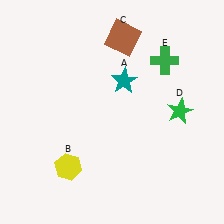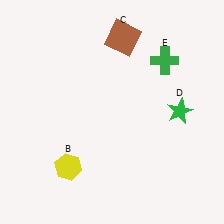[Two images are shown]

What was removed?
The teal star (A) was removed in Image 2.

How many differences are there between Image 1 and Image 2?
There is 1 difference between the two images.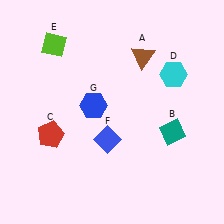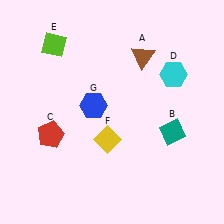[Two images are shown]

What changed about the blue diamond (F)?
In Image 1, F is blue. In Image 2, it changed to yellow.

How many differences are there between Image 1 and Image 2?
There is 1 difference between the two images.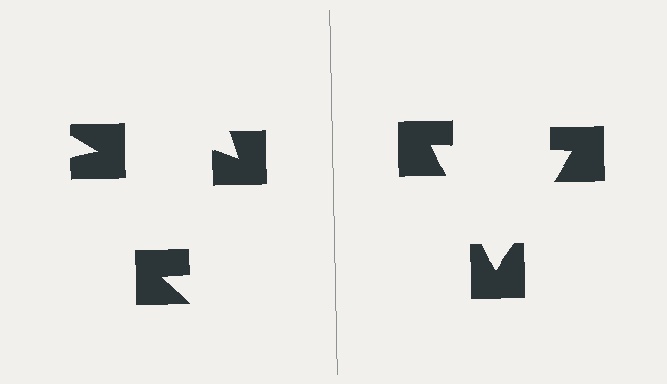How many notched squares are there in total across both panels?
6 — 3 on each side.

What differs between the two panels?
The notched squares are positioned identically on both sides; only the wedge orientations differ. On the right they align to a triangle; on the left they are misaligned.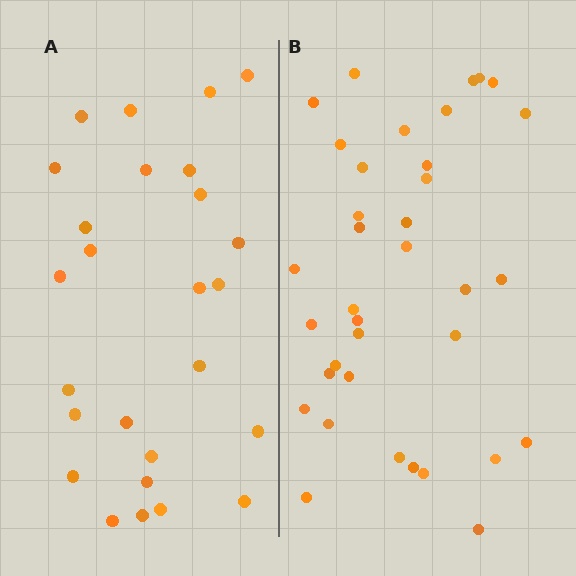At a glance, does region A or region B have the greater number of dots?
Region B (the right region) has more dots.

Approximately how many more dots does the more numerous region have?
Region B has roughly 10 or so more dots than region A.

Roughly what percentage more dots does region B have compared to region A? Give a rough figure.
About 40% more.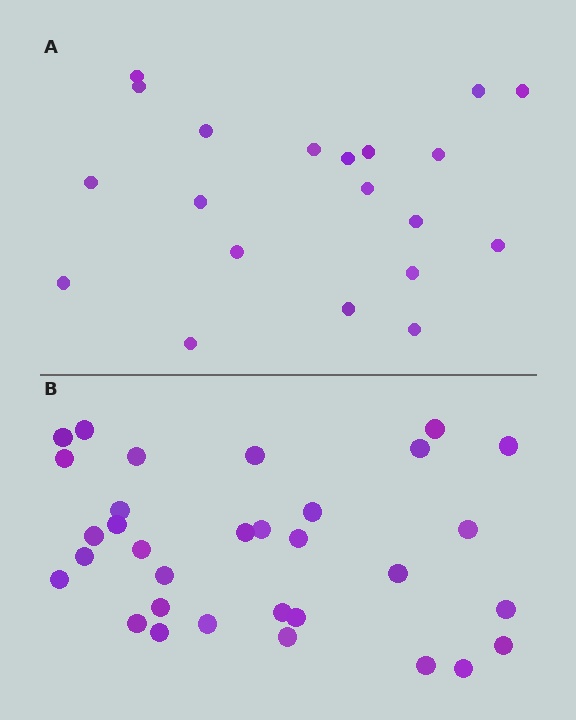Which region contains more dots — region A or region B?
Region B (the bottom region) has more dots.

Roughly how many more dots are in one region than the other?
Region B has roughly 12 or so more dots than region A.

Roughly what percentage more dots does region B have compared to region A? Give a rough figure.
About 60% more.